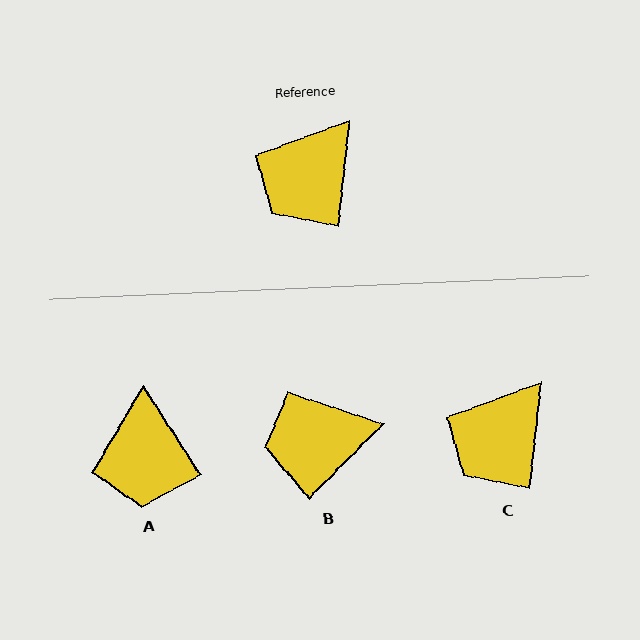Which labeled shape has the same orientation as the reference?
C.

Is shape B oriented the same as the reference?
No, it is off by about 38 degrees.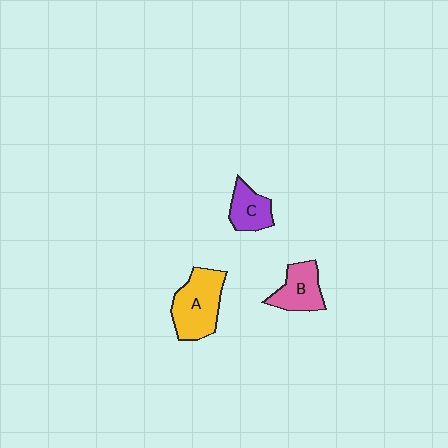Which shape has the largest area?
Shape A (yellow).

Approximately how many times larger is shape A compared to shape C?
Approximately 1.8 times.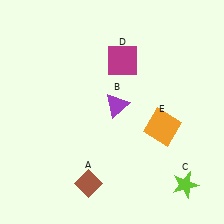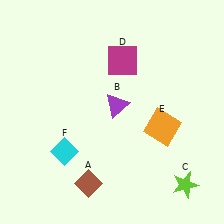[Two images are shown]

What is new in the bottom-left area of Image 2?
A cyan diamond (F) was added in the bottom-left area of Image 2.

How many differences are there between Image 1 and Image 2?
There is 1 difference between the two images.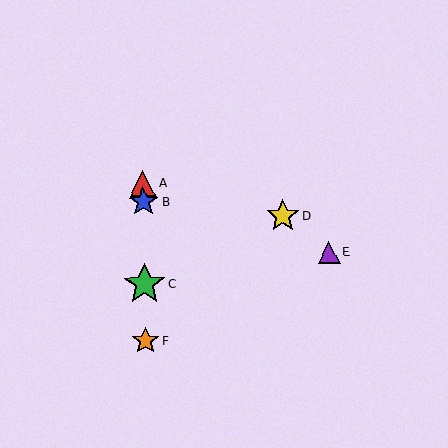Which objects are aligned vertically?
Objects A, B, C, F are aligned vertically.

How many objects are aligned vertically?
4 objects (A, B, C, F) are aligned vertically.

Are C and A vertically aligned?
Yes, both are at x≈144.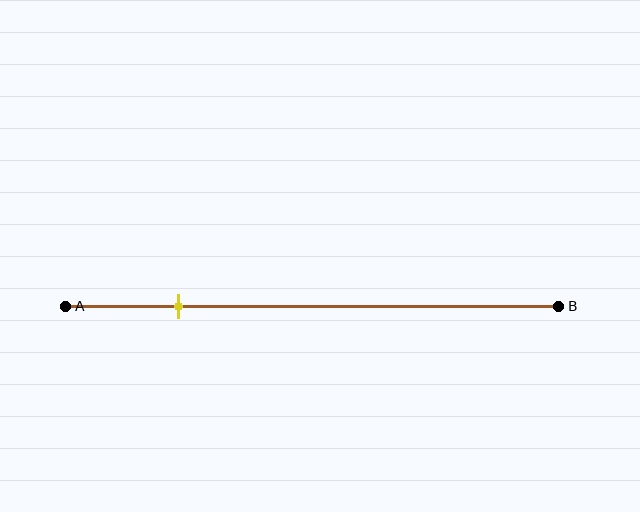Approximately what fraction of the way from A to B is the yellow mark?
The yellow mark is approximately 25% of the way from A to B.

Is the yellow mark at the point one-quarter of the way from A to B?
Yes, the mark is approximately at the one-quarter point.